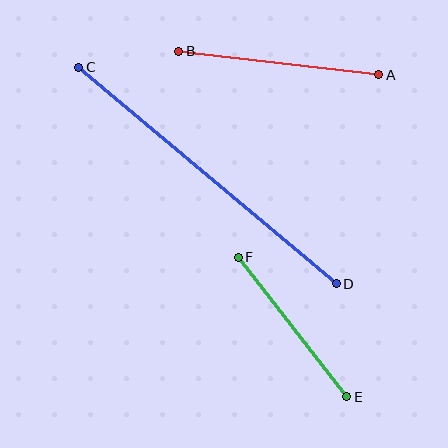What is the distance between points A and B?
The distance is approximately 201 pixels.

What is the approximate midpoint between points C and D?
The midpoint is at approximately (208, 175) pixels.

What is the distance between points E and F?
The distance is approximately 177 pixels.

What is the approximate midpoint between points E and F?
The midpoint is at approximately (292, 327) pixels.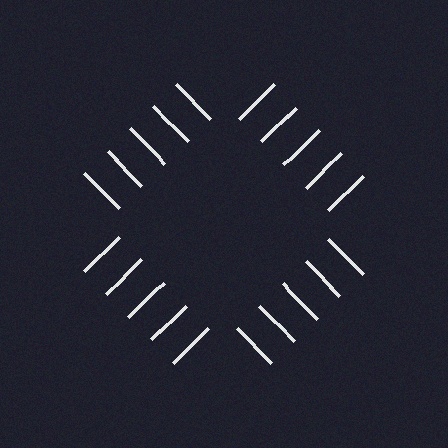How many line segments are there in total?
20 — 5 along each of the 4 edges.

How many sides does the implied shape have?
4 sides — the line-ends trace a square.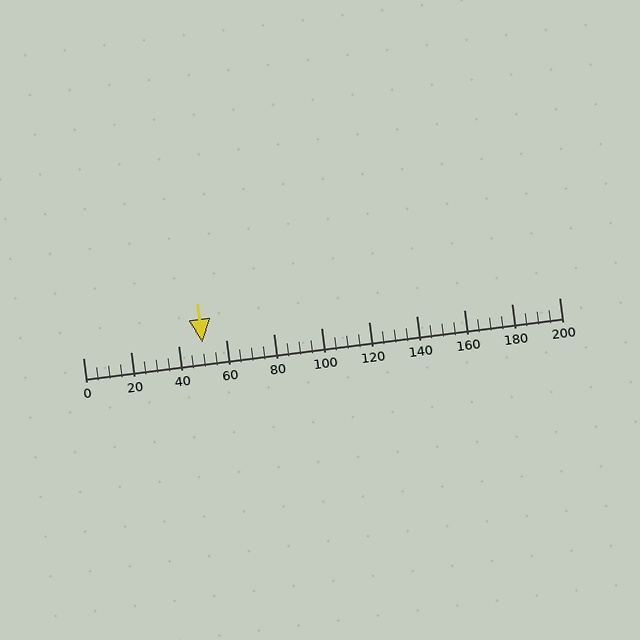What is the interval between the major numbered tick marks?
The major tick marks are spaced 20 units apart.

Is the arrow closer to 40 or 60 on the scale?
The arrow is closer to 60.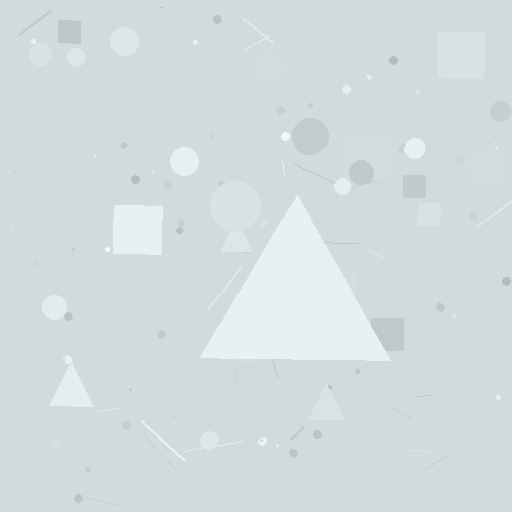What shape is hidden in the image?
A triangle is hidden in the image.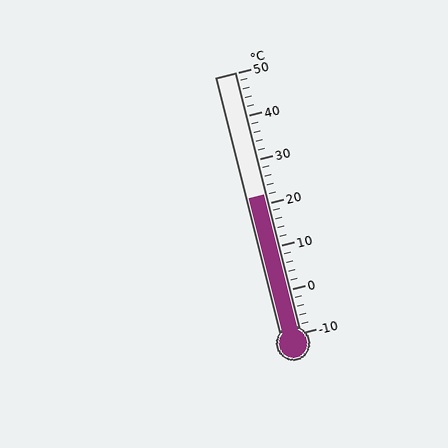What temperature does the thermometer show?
The thermometer shows approximately 22°C.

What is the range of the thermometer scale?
The thermometer scale ranges from -10°C to 50°C.